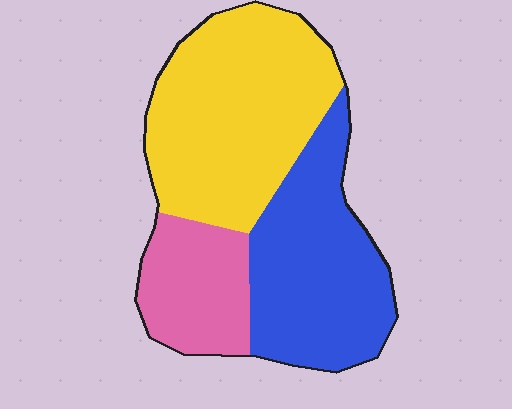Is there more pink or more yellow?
Yellow.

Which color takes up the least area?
Pink, at roughly 20%.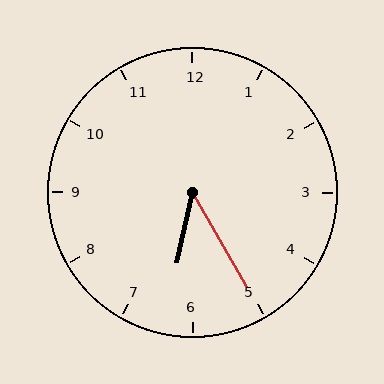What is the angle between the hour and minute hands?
Approximately 42 degrees.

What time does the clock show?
6:25.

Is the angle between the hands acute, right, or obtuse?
It is acute.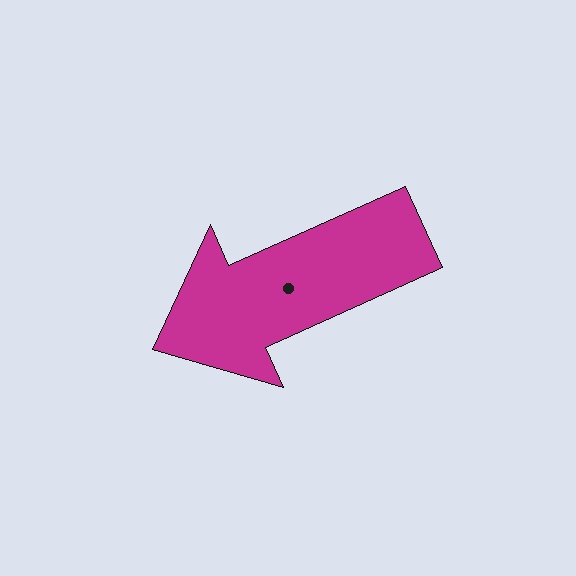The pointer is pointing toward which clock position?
Roughly 8 o'clock.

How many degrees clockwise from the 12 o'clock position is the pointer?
Approximately 246 degrees.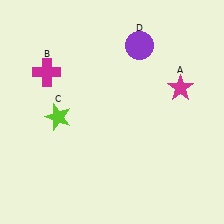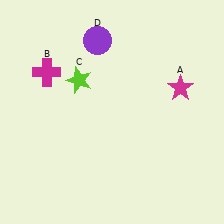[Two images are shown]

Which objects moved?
The objects that moved are: the lime star (C), the purple circle (D).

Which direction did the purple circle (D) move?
The purple circle (D) moved left.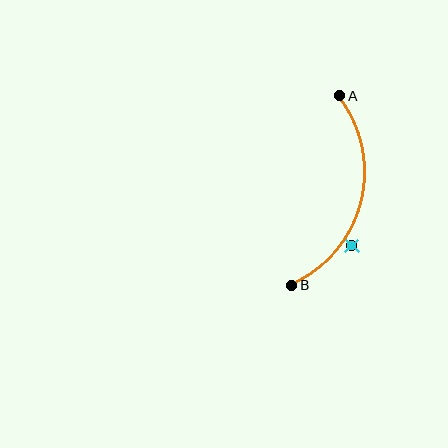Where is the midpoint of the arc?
The arc midpoint is the point on the curve farthest from the straight line joining A and B. It sits to the right of that line.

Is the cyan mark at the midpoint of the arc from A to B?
No — the cyan mark does not lie on the arc at all. It sits slightly outside the curve.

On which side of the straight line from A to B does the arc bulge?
The arc bulges to the right of the straight line connecting A and B.